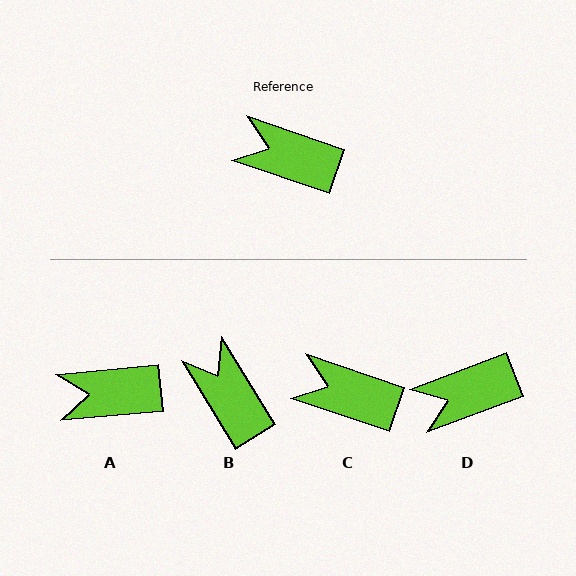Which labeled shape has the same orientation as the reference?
C.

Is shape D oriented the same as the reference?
No, it is off by about 39 degrees.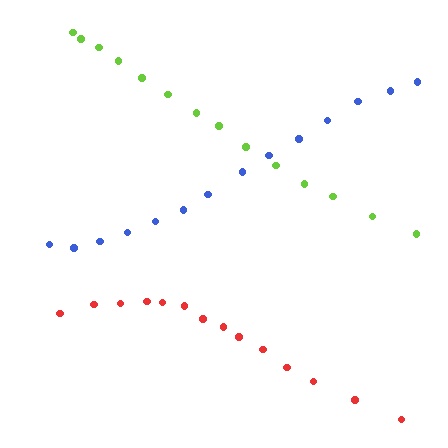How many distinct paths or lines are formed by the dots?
There are 3 distinct paths.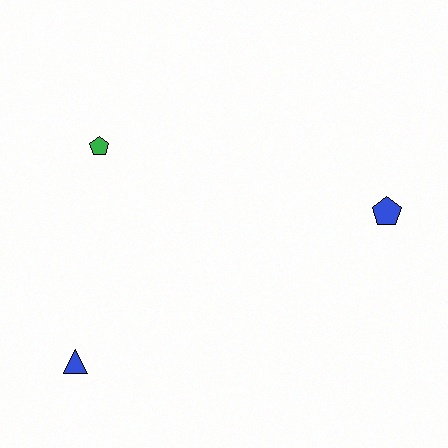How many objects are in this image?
There are 3 objects.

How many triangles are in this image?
There is 1 triangle.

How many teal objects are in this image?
There are no teal objects.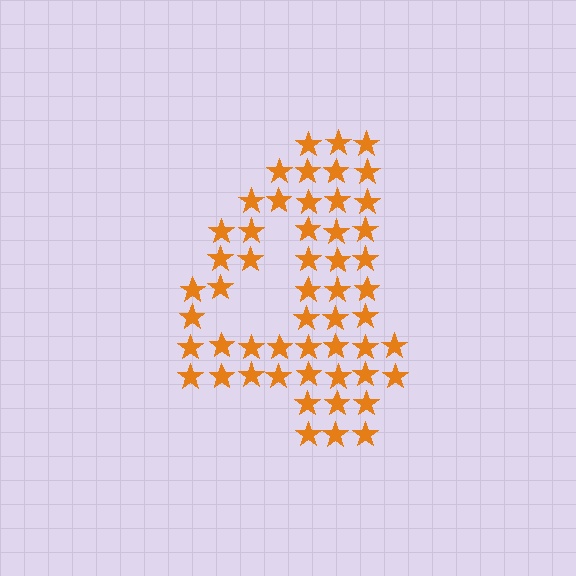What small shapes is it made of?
It is made of small stars.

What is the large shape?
The large shape is the digit 4.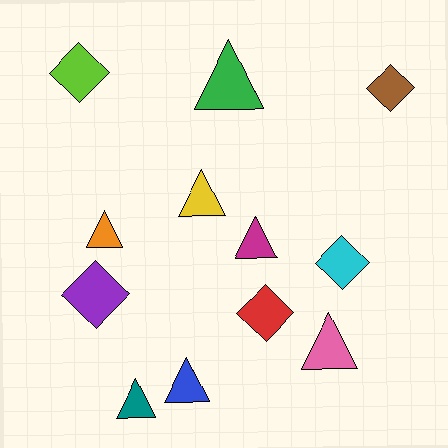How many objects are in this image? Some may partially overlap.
There are 12 objects.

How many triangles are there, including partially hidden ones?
There are 7 triangles.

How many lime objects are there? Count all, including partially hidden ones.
There is 1 lime object.